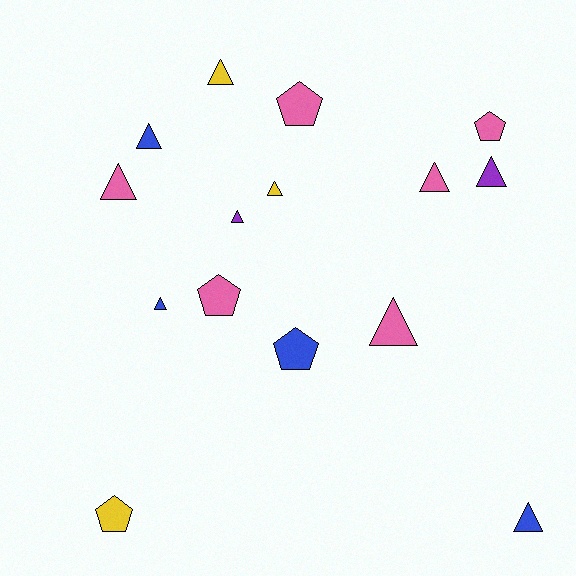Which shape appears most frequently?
Triangle, with 10 objects.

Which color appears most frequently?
Pink, with 6 objects.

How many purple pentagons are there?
There are no purple pentagons.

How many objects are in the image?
There are 15 objects.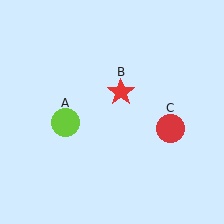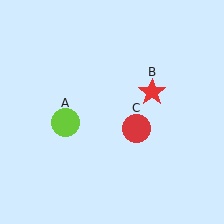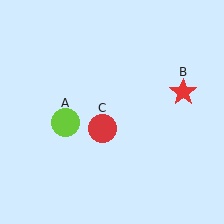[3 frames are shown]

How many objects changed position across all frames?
2 objects changed position: red star (object B), red circle (object C).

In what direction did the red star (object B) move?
The red star (object B) moved right.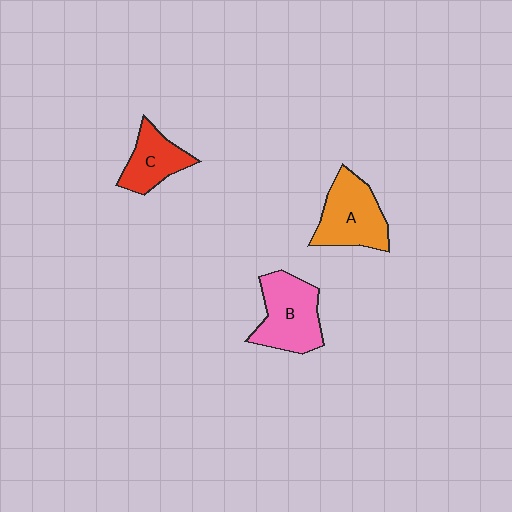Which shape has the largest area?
Shape B (pink).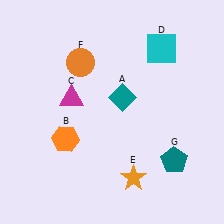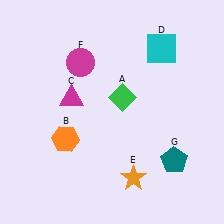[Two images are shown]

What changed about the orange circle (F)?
In Image 1, F is orange. In Image 2, it changed to magenta.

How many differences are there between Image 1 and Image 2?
There are 2 differences between the two images.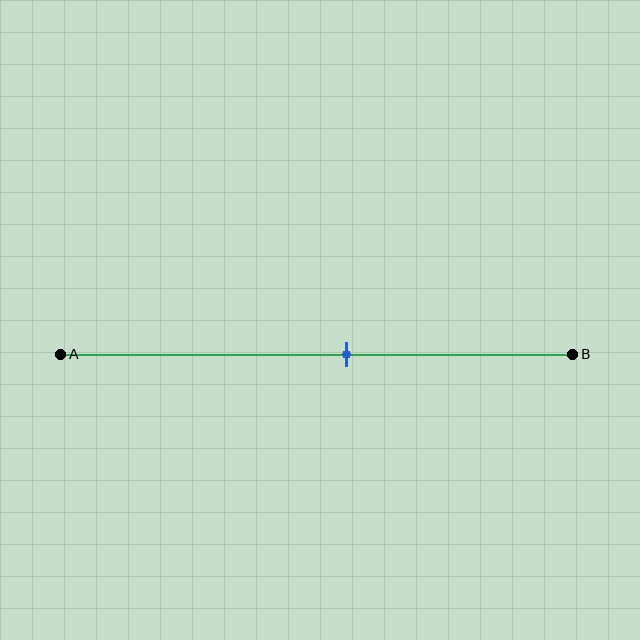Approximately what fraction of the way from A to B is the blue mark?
The blue mark is approximately 55% of the way from A to B.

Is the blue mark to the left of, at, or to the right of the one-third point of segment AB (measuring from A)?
The blue mark is to the right of the one-third point of segment AB.